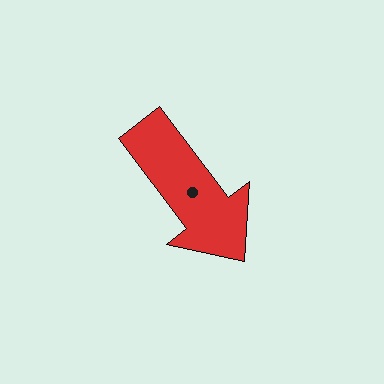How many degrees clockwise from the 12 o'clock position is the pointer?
Approximately 143 degrees.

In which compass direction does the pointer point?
Southeast.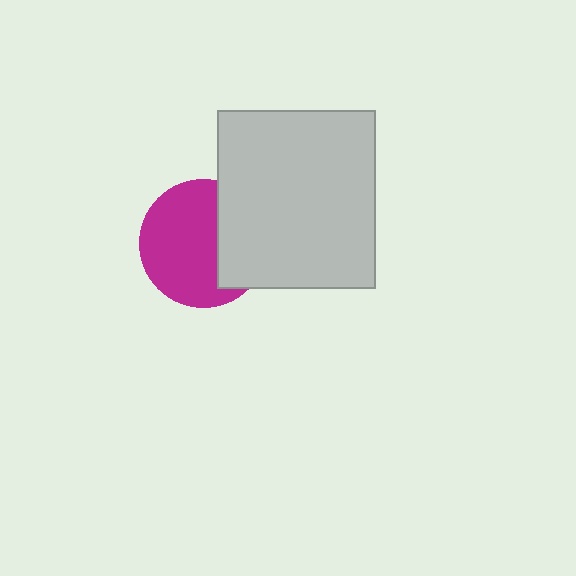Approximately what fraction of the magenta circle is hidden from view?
Roughly 34% of the magenta circle is hidden behind the light gray rectangle.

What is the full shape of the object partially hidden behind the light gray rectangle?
The partially hidden object is a magenta circle.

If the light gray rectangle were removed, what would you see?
You would see the complete magenta circle.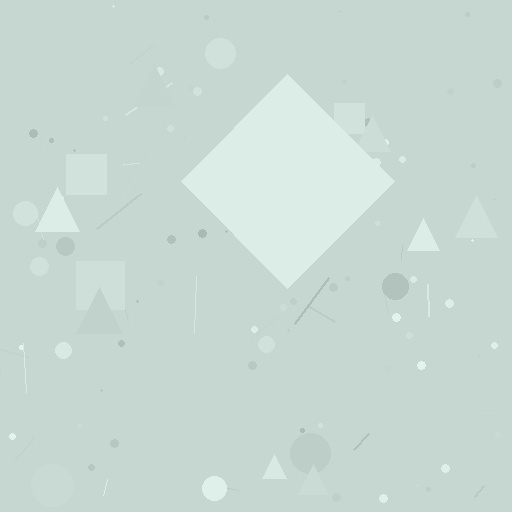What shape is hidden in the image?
A diamond is hidden in the image.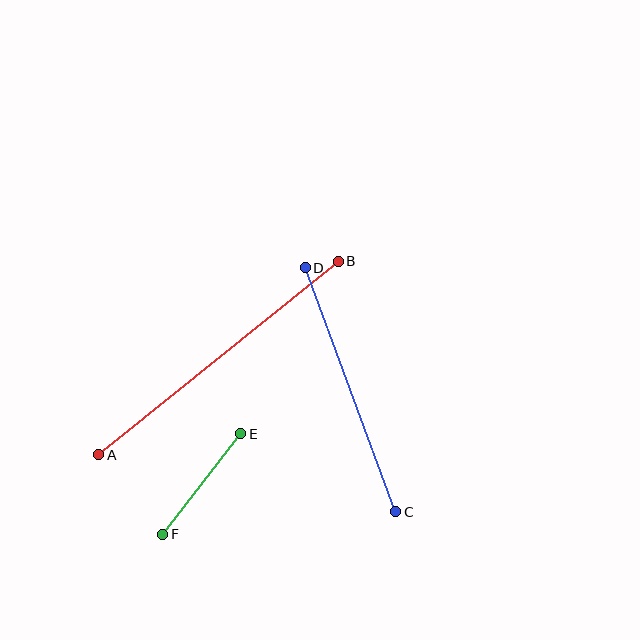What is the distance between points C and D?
The distance is approximately 261 pixels.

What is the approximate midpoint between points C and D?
The midpoint is at approximately (351, 390) pixels.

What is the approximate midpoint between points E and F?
The midpoint is at approximately (202, 484) pixels.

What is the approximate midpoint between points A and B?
The midpoint is at approximately (219, 358) pixels.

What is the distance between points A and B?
The distance is approximately 308 pixels.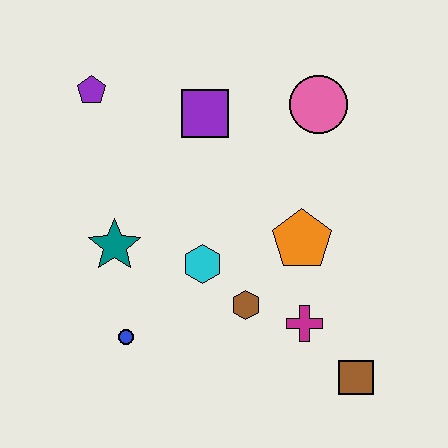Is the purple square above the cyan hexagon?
Yes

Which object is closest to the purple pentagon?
The purple square is closest to the purple pentagon.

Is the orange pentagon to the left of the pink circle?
Yes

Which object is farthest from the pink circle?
The blue circle is farthest from the pink circle.